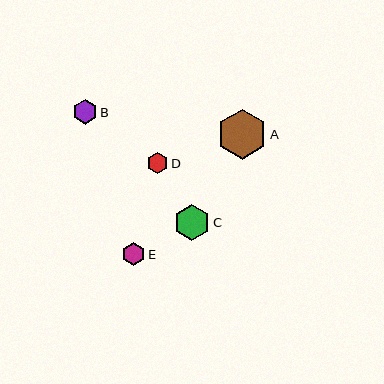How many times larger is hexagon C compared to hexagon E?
Hexagon C is approximately 1.6 times the size of hexagon E.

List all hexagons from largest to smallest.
From largest to smallest: A, C, B, E, D.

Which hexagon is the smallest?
Hexagon D is the smallest with a size of approximately 21 pixels.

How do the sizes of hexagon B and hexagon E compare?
Hexagon B and hexagon E are approximately the same size.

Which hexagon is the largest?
Hexagon A is the largest with a size of approximately 50 pixels.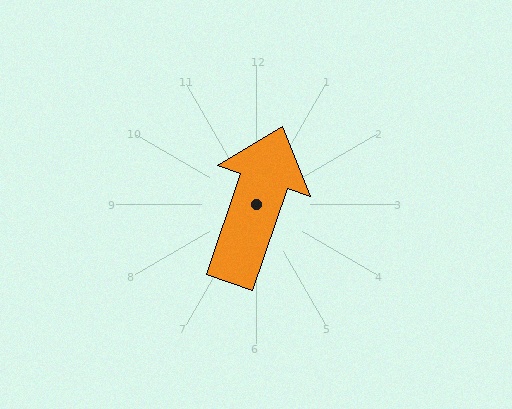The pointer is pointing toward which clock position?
Roughly 1 o'clock.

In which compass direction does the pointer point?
North.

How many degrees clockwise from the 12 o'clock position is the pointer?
Approximately 19 degrees.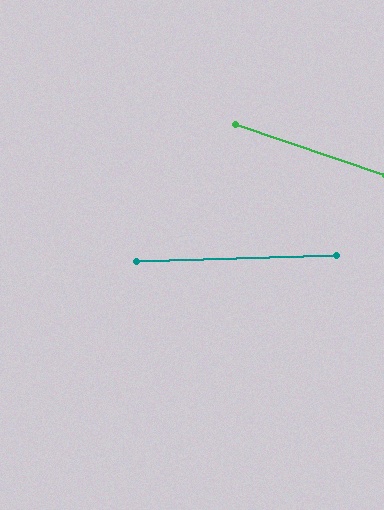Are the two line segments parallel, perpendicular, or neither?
Neither parallel nor perpendicular — they differ by about 21°.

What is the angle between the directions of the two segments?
Approximately 21 degrees.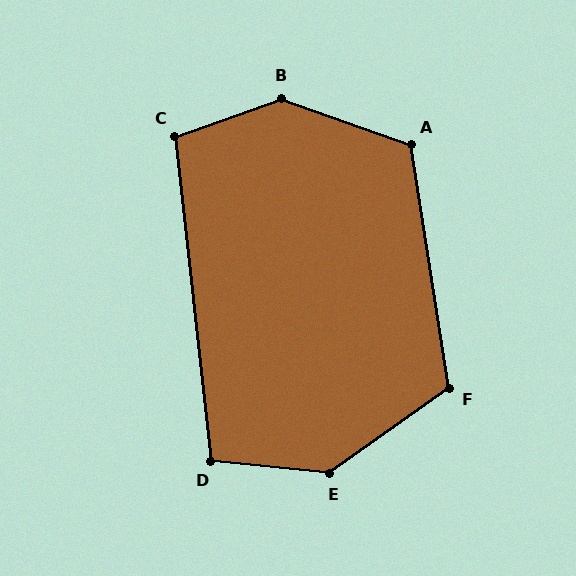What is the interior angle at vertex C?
Approximately 103 degrees (obtuse).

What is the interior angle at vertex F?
Approximately 117 degrees (obtuse).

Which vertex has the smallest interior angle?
D, at approximately 102 degrees.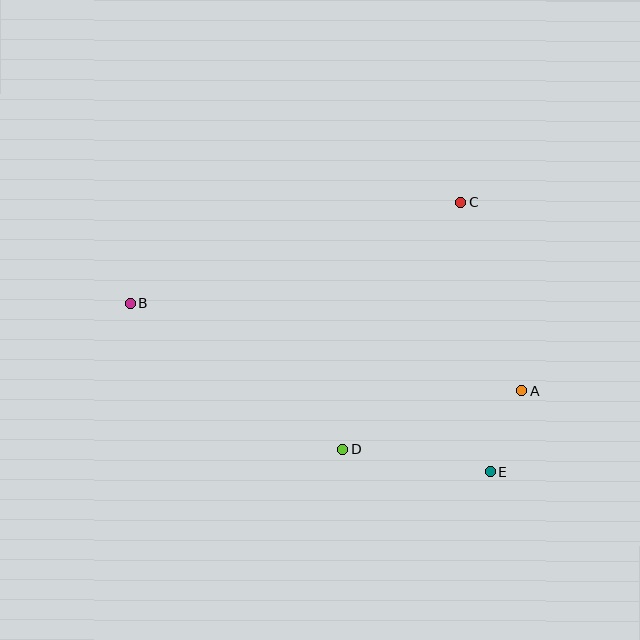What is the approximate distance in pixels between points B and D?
The distance between B and D is approximately 258 pixels.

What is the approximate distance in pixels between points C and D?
The distance between C and D is approximately 274 pixels.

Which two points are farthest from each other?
Points A and B are farthest from each other.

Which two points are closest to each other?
Points A and E are closest to each other.